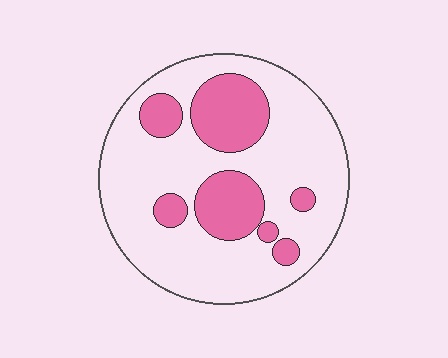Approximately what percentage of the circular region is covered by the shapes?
Approximately 25%.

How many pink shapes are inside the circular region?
7.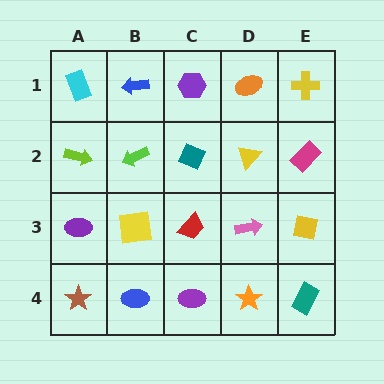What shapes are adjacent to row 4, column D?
A pink arrow (row 3, column D), a purple ellipse (row 4, column C), a teal rectangle (row 4, column E).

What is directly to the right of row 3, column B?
A red trapezoid.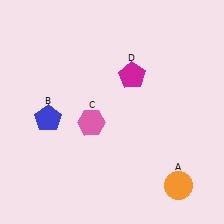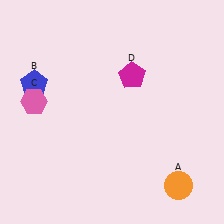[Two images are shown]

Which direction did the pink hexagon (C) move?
The pink hexagon (C) moved left.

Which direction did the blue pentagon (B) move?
The blue pentagon (B) moved up.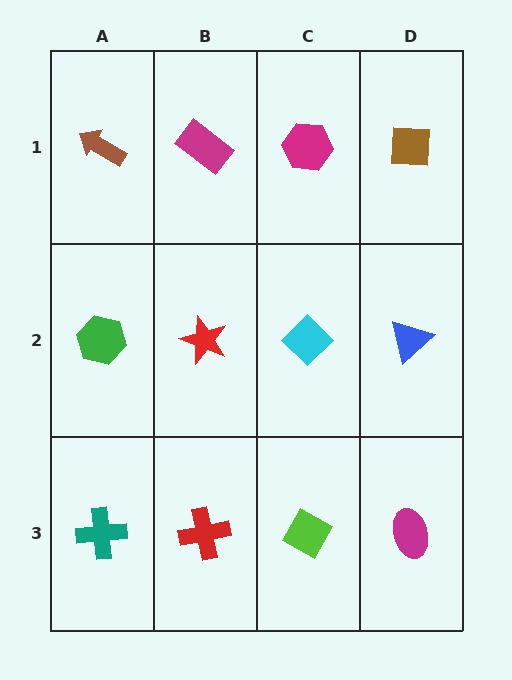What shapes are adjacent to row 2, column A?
A brown arrow (row 1, column A), a teal cross (row 3, column A), a red star (row 2, column B).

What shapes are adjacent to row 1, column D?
A blue triangle (row 2, column D), a magenta hexagon (row 1, column C).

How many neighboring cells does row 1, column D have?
2.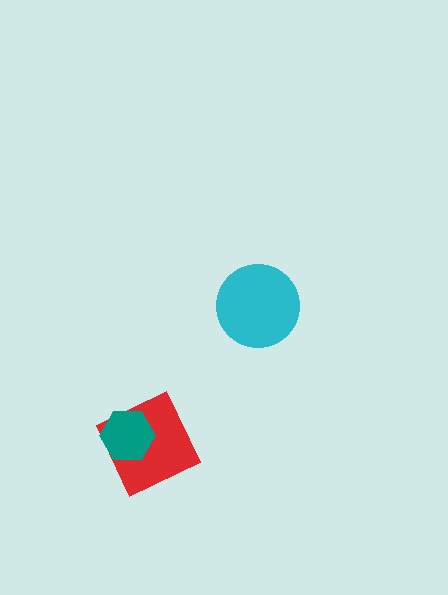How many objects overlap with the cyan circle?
0 objects overlap with the cyan circle.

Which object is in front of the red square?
The teal hexagon is in front of the red square.